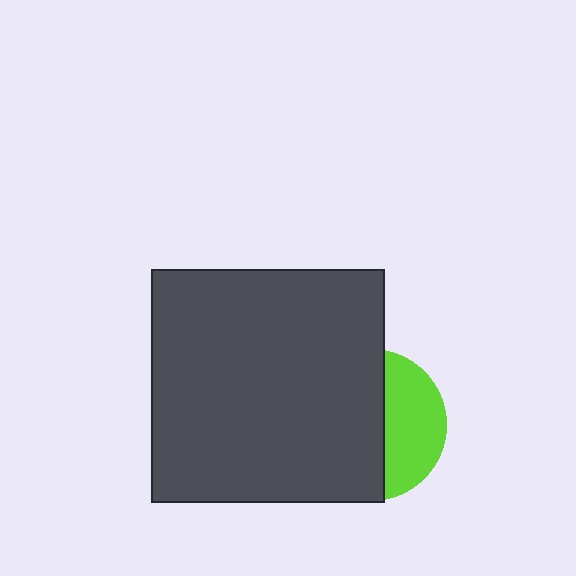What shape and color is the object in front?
The object in front is a dark gray square.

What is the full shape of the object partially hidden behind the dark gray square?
The partially hidden object is a lime circle.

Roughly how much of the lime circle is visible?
A small part of it is visible (roughly 38%).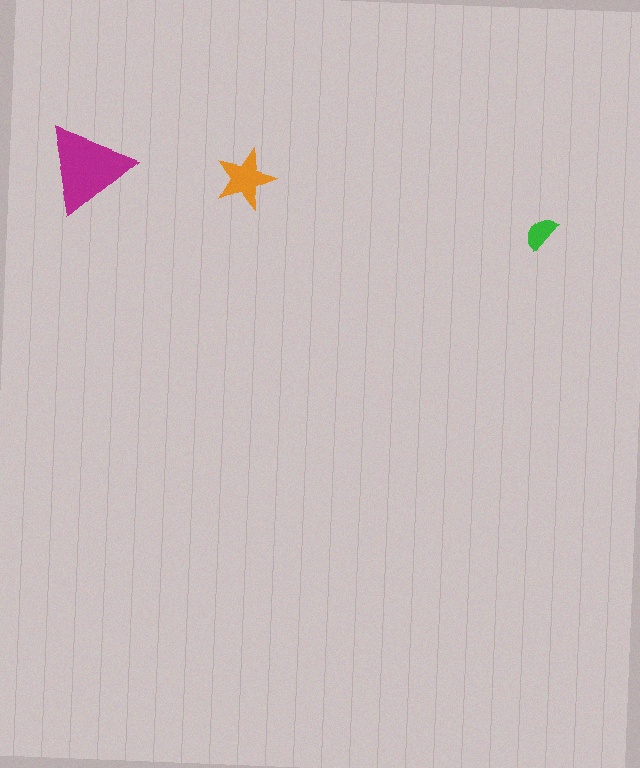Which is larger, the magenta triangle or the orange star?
The magenta triangle.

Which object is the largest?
The magenta triangle.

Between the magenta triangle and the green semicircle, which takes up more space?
The magenta triangle.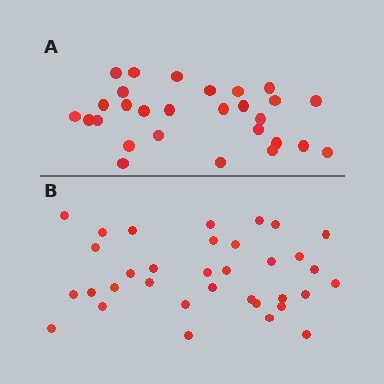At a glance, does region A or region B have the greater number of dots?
Region B (the bottom region) has more dots.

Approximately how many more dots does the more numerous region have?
Region B has about 6 more dots than region A.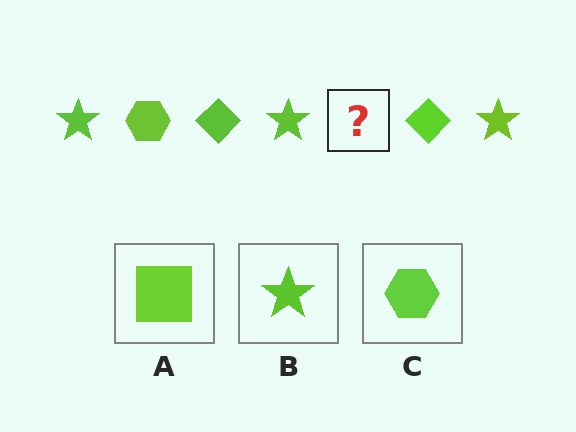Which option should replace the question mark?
Option C.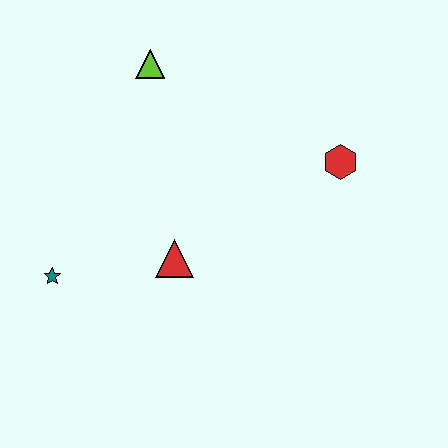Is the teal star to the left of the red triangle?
Yes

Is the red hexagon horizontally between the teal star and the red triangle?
No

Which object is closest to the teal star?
The red triangle is closest to the teal star.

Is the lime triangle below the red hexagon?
No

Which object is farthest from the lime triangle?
The teal star is farthest from the lime triangle.